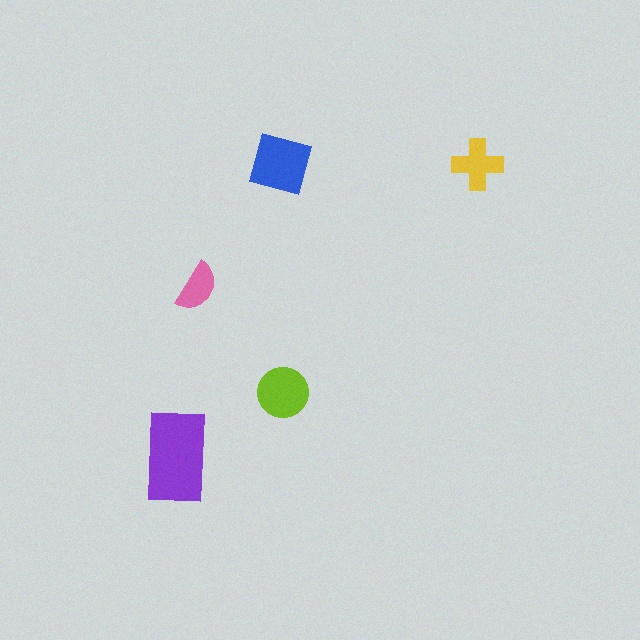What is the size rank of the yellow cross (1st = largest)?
4th.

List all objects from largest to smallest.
The purple rectangle, the blue square, the lime circle, the yellow cross, the pink semicircle.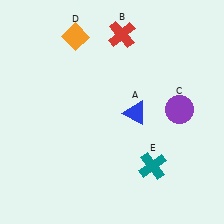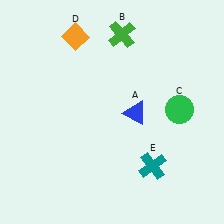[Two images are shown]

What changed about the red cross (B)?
In Image 1, B is red. In Image 2, it changed to green.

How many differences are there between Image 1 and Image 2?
There are 2 differences between the two images.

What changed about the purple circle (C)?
In Image 1, C is purple. In Image 2, it changed to green.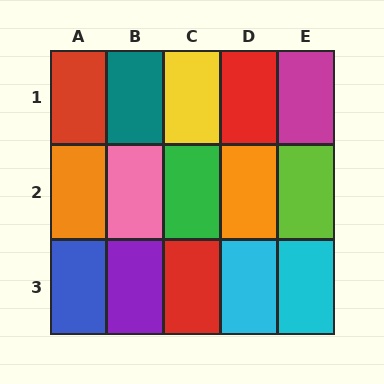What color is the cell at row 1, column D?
Red.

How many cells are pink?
1 cell is pink.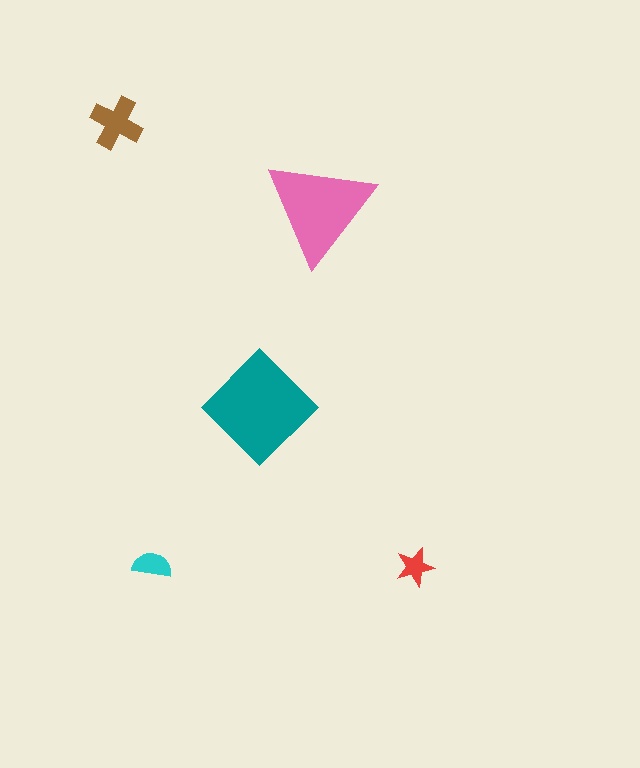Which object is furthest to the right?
The red star is rightmost.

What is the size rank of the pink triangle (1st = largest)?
2nd.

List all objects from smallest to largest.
The red star, the cyan semicircle, the brown cross, the pink triangle, the teal diamond.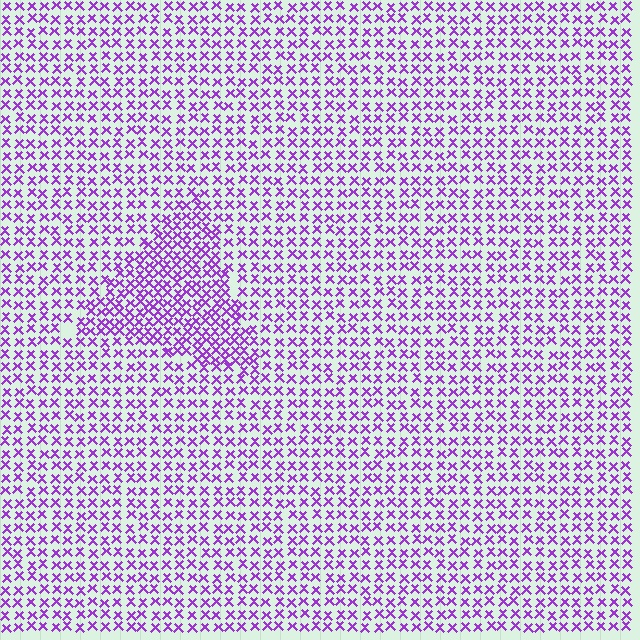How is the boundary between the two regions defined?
The boundary is defined by a change in element density (approximately 1.7x ratio). All elements are the same color, size, and shape.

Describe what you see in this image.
The image contains small purple elements arranged at two different densities. A triangle-shaped region is visible where the elements are more densely packed than the surrounding area.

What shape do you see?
I see a triangle.